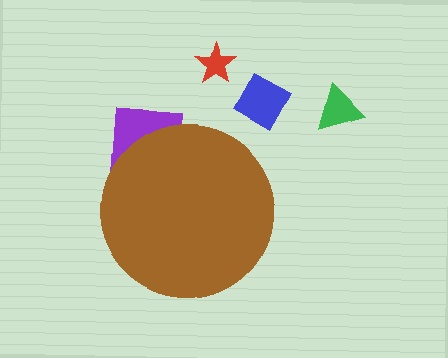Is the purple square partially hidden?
Yes, the purple square is partially hidden behind the brown circle.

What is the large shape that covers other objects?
A brown circle.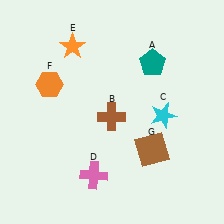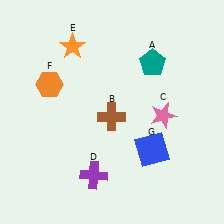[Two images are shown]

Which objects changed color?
C changed from cyan to pink. D changed from pink to purple. G changed from brown to blue.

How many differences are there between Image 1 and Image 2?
There are 3 differences between the two images.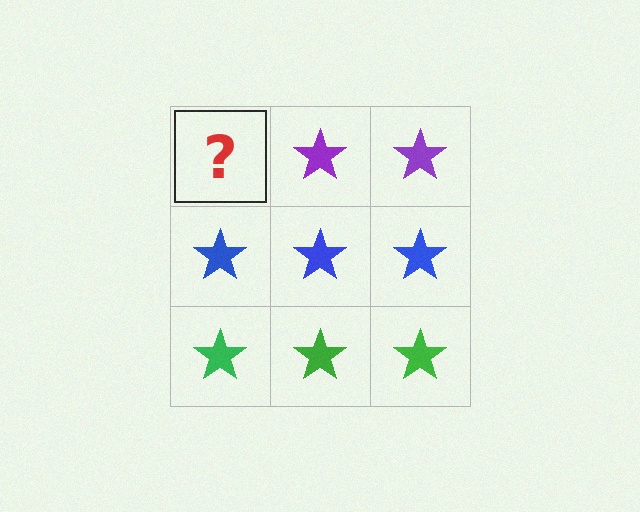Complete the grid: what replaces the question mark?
The question mark should be replaced with a purple star.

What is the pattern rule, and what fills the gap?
The rule is that each row has a consistent color. The gap should be filled with a purple star.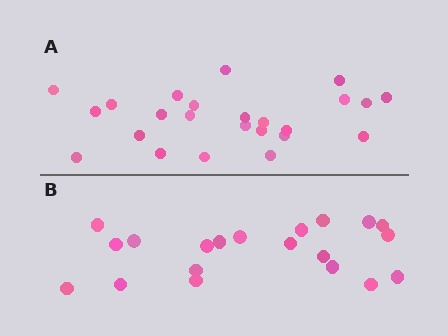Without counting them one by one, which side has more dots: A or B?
Region A (the top region) has more dots.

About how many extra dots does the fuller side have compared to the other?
Region A has about 4 more dots than region B.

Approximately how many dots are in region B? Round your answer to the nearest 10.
About 20 dots.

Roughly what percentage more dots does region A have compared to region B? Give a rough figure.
About 20% more.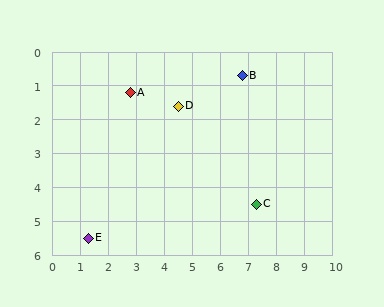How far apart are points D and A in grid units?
Points D and A are about 1.7 grid units apart.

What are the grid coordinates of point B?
Point B is at approximately (6.8, 0.7).